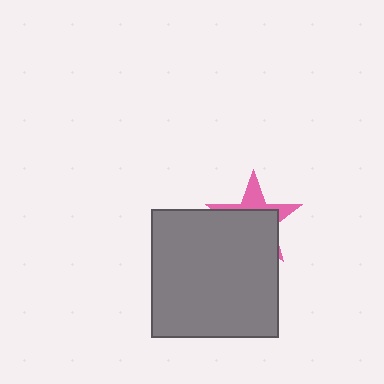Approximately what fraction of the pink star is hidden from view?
Roughly 65% of the pink star is hidden behind the gray square.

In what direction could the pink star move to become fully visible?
The pink star could move up. That would shift it out from behind the gray square entirely.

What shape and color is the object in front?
The object in front is a gray square.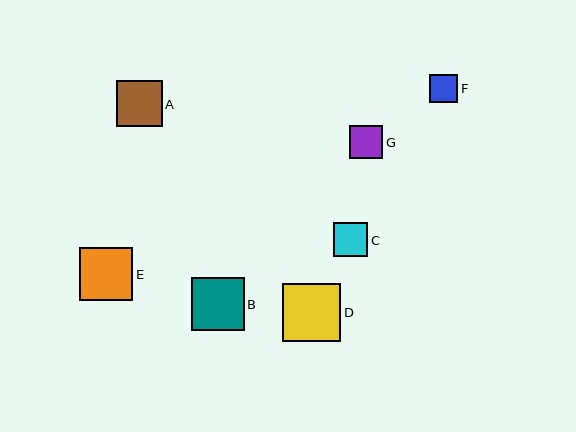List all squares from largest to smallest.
From largest to smallest: D, E, B, A, C, G, F.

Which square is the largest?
Square D is the largest with a size of approximately 58 pixels.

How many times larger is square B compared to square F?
Square B is approximately 1.9 times the size of square F.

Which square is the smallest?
Square F is the smallest with a size of approximately 29 pixels.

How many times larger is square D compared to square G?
Square D is approximately 1.7 times the size of square G.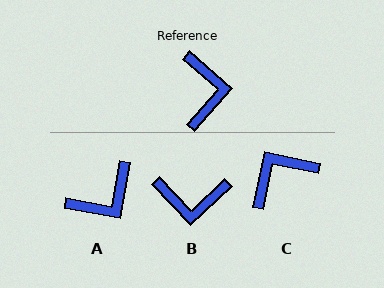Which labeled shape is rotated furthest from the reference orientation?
C, about 120 degrees away.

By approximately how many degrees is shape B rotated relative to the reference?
Approximately 95 degrees clockwise.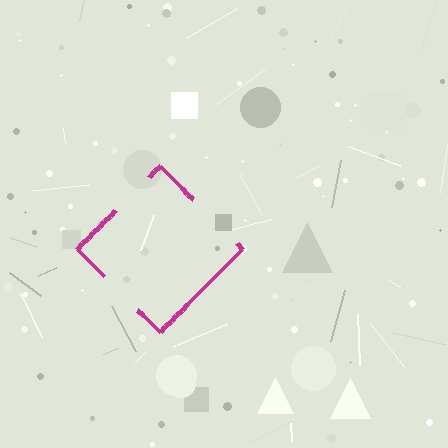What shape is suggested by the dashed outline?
The dashed outline suggests a diamond.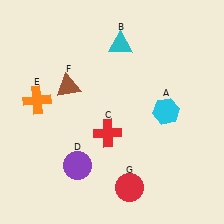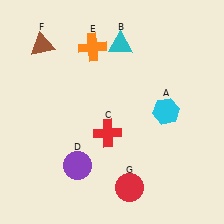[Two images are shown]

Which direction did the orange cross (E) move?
The orange cross (E) moved right.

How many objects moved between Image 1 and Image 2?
2 objects moved between the two images.